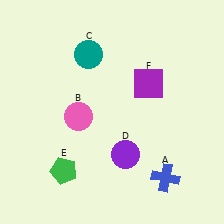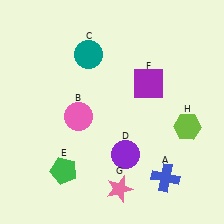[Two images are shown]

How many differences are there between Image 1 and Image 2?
There are 2 differences between the two images.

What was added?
A pink star (G), a lime hexagon (H) were added in Image 2.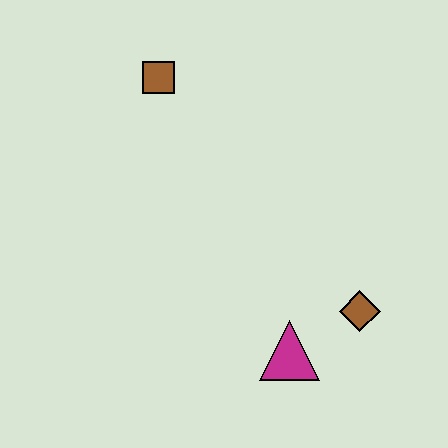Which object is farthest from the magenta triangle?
The brown square is farthest from the magenta triangle.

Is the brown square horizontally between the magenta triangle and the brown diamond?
No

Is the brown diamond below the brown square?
Yes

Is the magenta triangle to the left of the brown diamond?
Yes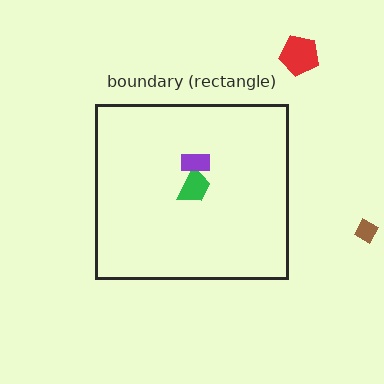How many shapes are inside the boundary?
2 inside, 2 outside.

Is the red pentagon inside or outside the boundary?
Outside.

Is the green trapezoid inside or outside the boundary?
Inside.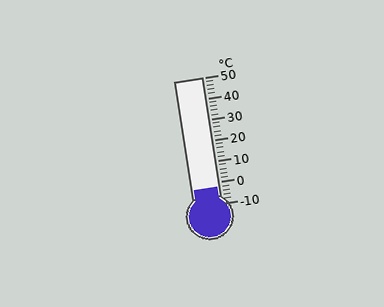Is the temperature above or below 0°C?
The temperature is below 0°C.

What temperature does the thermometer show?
The thermometer shows approximately -2°C.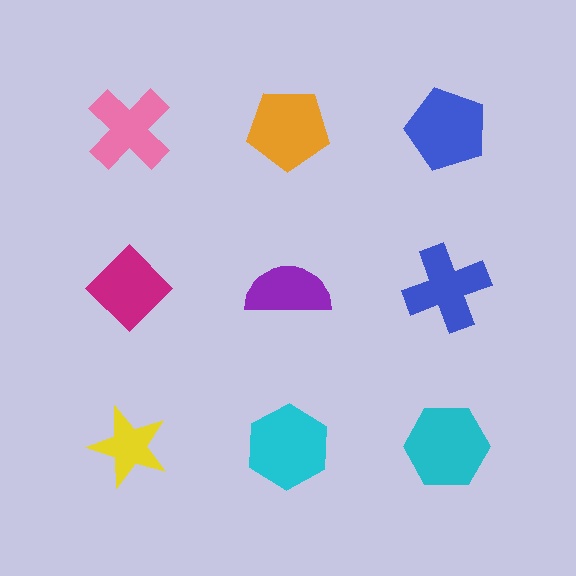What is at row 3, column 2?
A cyan hexagon.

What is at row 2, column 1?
A magenta diamond.